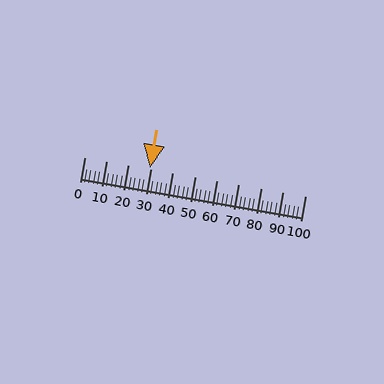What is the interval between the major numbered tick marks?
The major tick marks are spaced 10 units apart.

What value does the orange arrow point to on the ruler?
The orange arrow points to approximately 30.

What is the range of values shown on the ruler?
The ruler shows values from 0 to 100.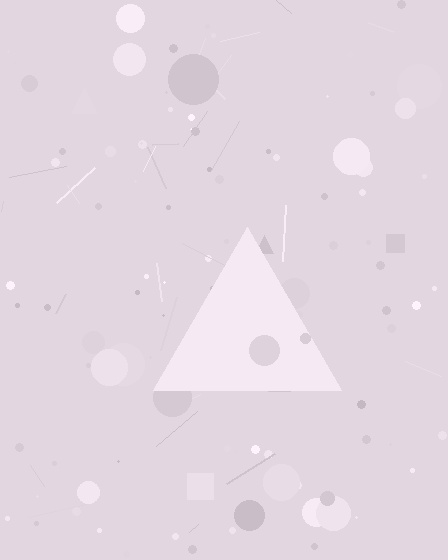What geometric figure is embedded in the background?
A triangle is embedded in the background.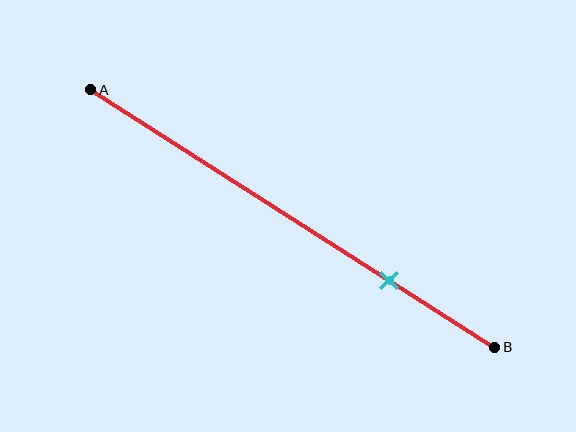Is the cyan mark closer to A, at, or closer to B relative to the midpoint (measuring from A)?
The cyan mark is closer to point B than the midpoint of segment AB.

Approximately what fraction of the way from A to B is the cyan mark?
The cyan mark is approximately 75% of the way from A to B.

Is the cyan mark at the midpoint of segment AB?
No, the mark is at about 75% from A, not at the 50% midpoint.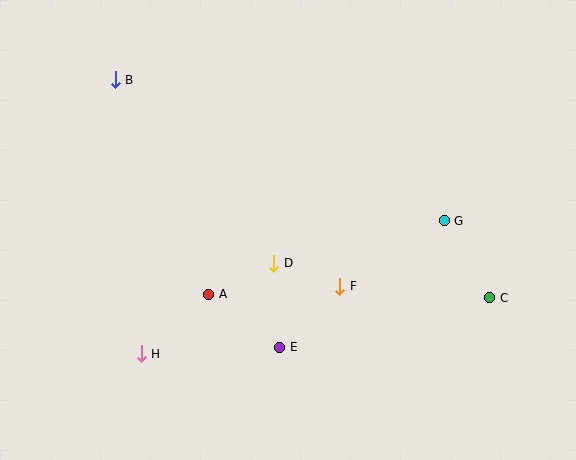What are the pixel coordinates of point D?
Point D is at (274, 263).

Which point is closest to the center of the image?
Point D at (274, 263) is closest to the center.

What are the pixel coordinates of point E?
Point E is at (280, 347).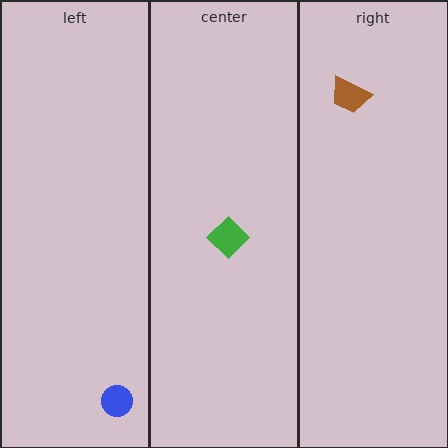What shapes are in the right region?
The brown trapezoid.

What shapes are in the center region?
The green diamond.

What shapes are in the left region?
The blue circle.